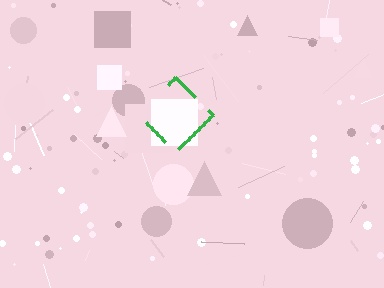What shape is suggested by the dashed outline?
The dashed outline suggests a diamond.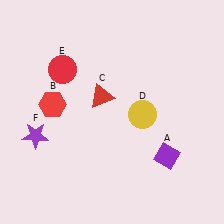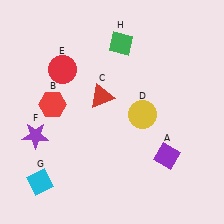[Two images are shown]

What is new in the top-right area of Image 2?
A green diamond (H) was added in the top-right area of Image 2.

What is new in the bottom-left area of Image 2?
A cyan diamond (G) was added in the bottom-left area of Image 2.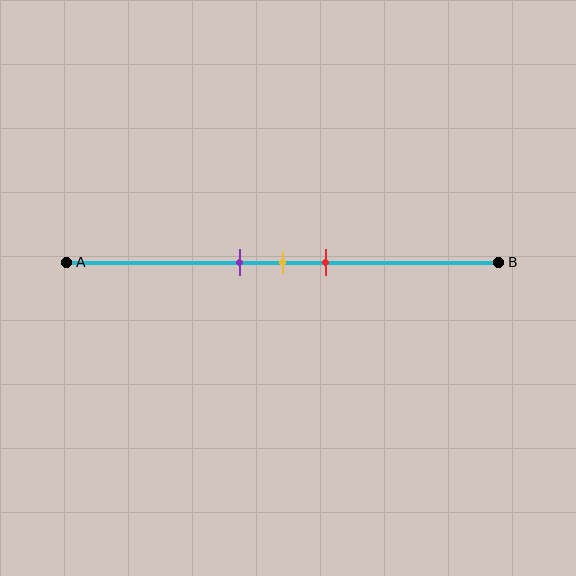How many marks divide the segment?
There are 3 marks dividing the segment.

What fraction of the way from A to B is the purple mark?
The purple mark is approximately 40% (0.4) of the way from A to B.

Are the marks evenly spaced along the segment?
Yes, the marks are approximately evenly spaced.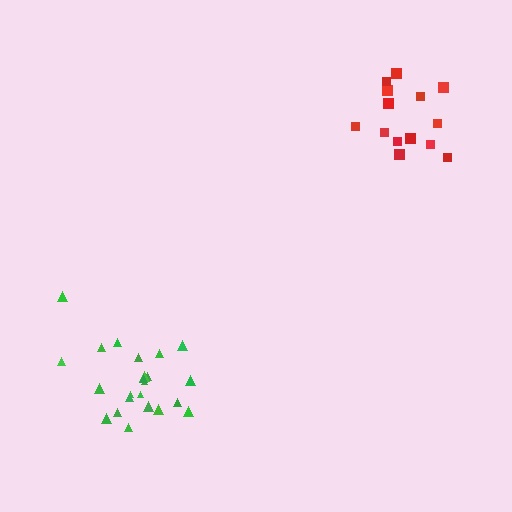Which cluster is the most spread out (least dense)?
Green.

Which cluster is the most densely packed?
Red.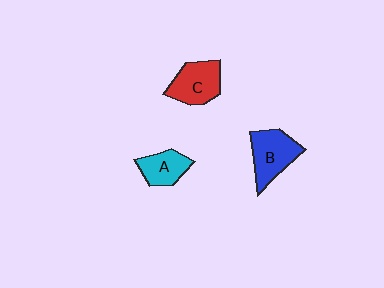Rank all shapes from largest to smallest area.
From largest to smallest: B (blue), C (red), A (cyan).